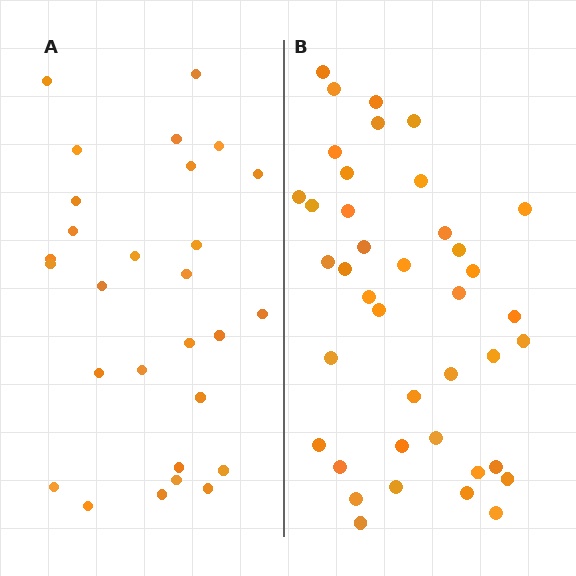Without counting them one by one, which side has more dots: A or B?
Region B (the right region) has more dots.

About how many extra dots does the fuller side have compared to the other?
Region B has roughly 12 or so more dots than region A.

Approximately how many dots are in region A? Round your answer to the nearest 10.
About 30 dots. (The exact count is 28, which rounds to 30.)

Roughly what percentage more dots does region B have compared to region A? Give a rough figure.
About 45% more.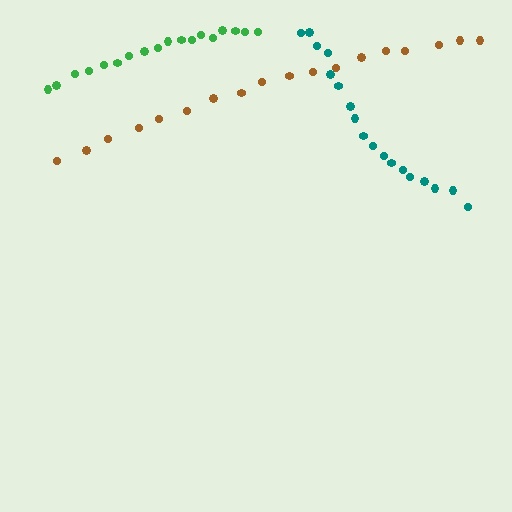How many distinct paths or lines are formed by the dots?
There are 3 distinct paths.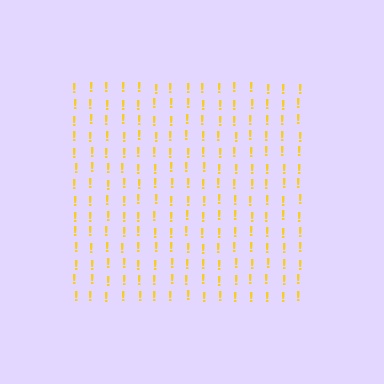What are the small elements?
The small elements are exclamation marks.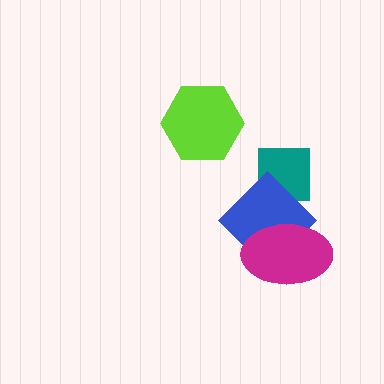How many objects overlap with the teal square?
1 object overlaps with the teal square.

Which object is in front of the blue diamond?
The magenta ellipse is in front of the blue diamond.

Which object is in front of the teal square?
The blue diamond is in front of the teal square.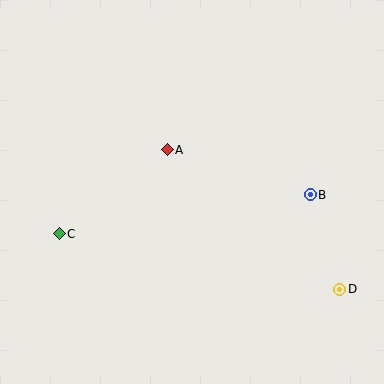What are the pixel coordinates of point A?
Point A is at (167, 150).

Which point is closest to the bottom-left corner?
Point C is closest to the bottom-left corner.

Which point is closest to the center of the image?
Point A at (167, 150) is closest to the center.